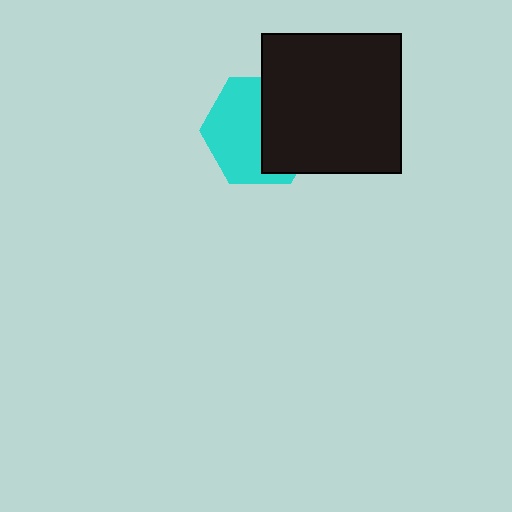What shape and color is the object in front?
The object in front is a black square.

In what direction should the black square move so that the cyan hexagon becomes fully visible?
The black square should move right. That is the shortest direction to clear the overlap and leave the cyan hexagon fully visible.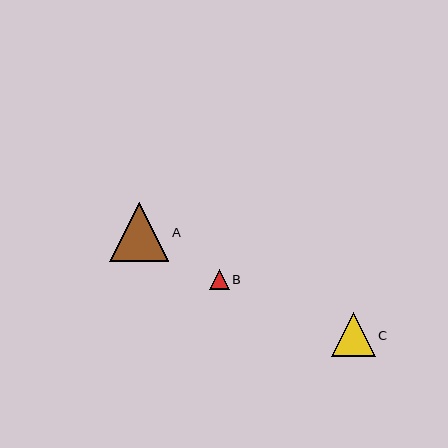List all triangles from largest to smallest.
From largest to smallest: A, C, B.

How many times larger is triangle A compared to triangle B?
Triangle A is approximately 3.0 times the size of triangle B.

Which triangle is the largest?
Triangle A is the largest with a size of approximately 59 pixels.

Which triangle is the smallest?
Triangle B is the smallest with a size of approximately 20 pixels.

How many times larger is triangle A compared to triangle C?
Triangle A is approximately 1.3 times the size of triangle C.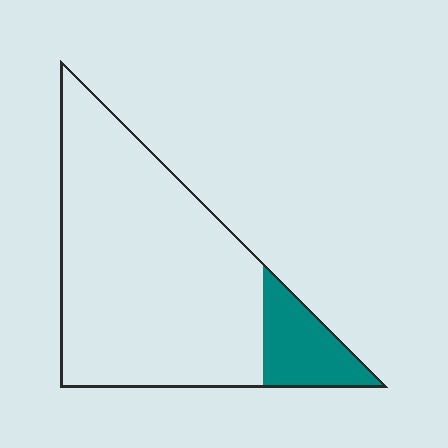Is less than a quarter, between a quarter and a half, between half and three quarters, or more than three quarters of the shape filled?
Less than a quarter.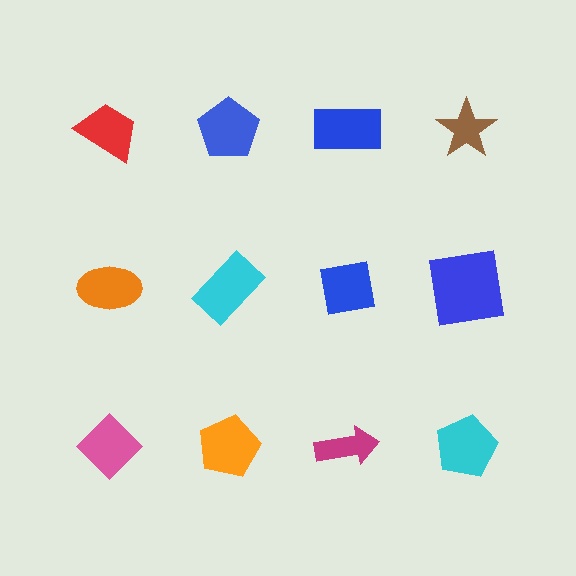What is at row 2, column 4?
A blue square.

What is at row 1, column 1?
A red trapezoid.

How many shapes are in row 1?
4 shapes.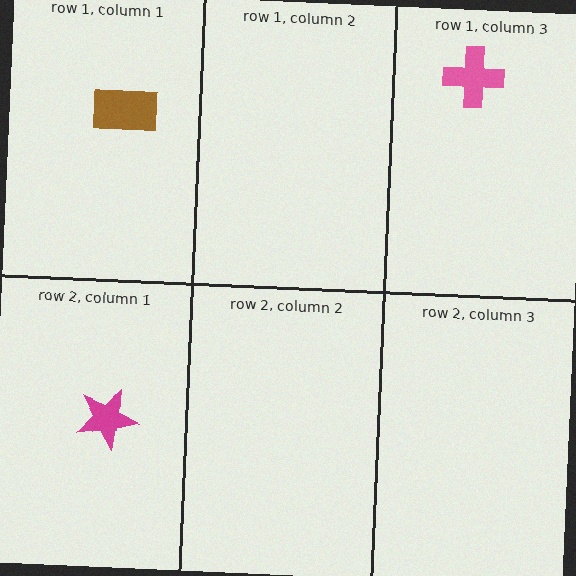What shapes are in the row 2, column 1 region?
The magenta star.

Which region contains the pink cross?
The row 1, column 3 region.